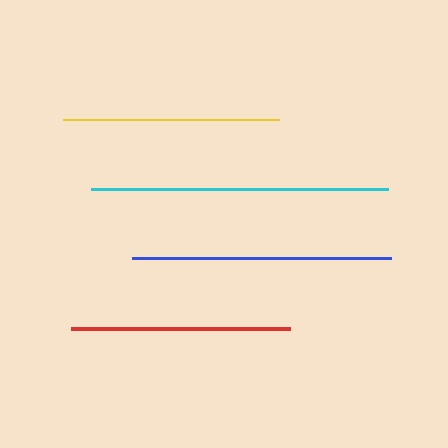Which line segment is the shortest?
The yellow line is the shortest at approximately 216 pixels.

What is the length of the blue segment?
The blue segment is approximately 259 pixels long.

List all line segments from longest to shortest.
From longest to shortest: cyan, blue, red, yellow.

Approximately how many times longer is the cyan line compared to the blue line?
The cyan line is approximately 1.2 times the length of the blue line.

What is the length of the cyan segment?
The cyan segment is approximately 298 pixels long.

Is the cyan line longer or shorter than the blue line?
The cyan line is longer than the blue line.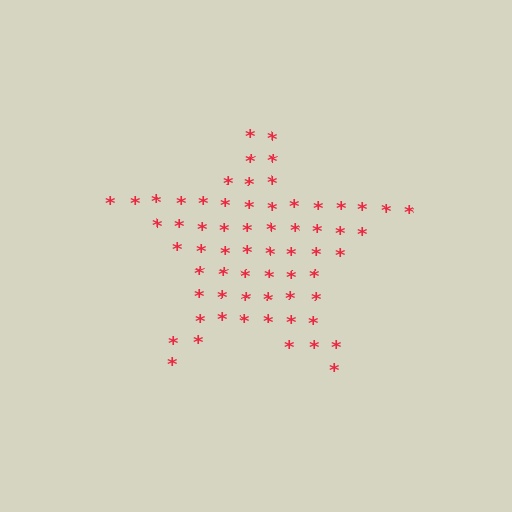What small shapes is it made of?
It is made of small asterisks.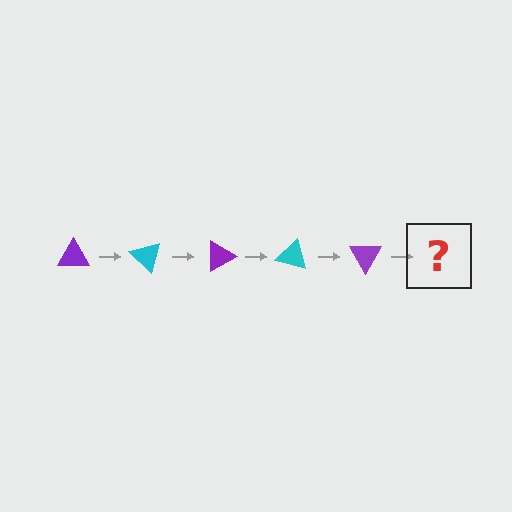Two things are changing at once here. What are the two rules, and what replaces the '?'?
The two rules are that it rotates 45 degrees each step and the color cycles through purple and cyan. The '?' should be a cyan triangle, rotated 225 degrees from the start.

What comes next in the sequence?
The next element should be a cyan triangle, rotated 225 degrees from the start.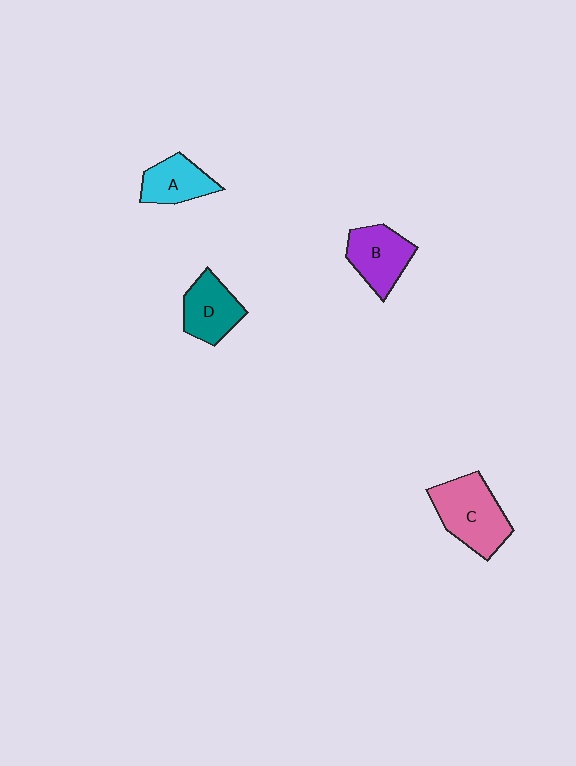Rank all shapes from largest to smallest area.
From largest to smallest: C (pink), B (purple), D (teal), A (cyan).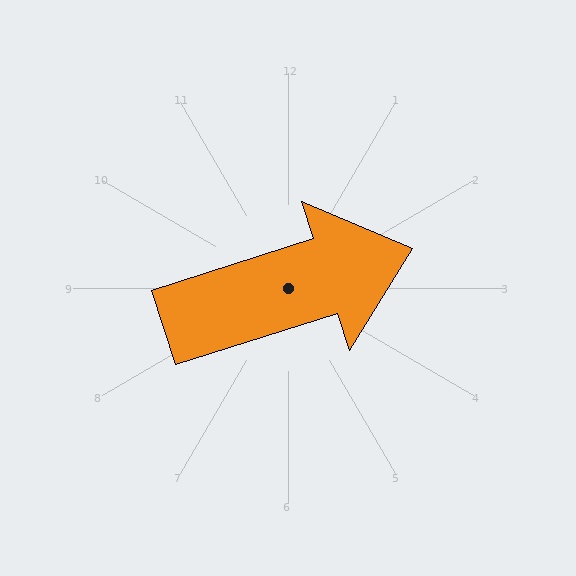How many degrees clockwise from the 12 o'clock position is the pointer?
Approximately 72 degrees.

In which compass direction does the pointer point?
East.